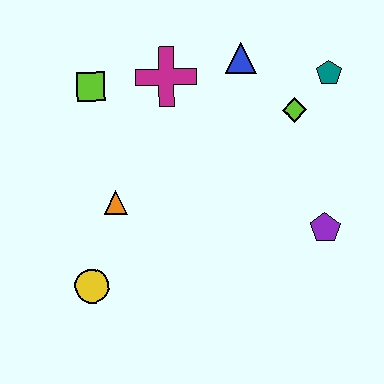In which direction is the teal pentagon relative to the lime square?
The teal pentagon is to the right of the lime square.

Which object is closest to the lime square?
The magenta cross is closest to the lime square.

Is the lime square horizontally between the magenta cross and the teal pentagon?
No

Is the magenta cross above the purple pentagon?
Yes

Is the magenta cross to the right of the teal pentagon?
No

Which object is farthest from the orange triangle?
The teal pentagon is farthest from the orange triangle.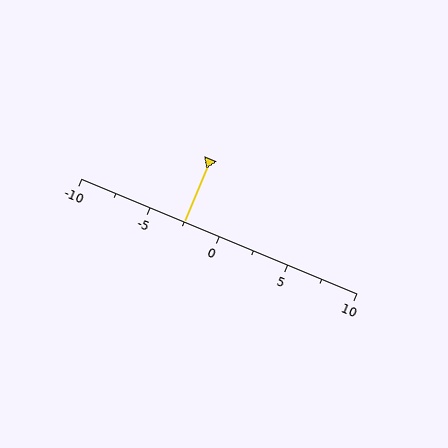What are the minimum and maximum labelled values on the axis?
The axis runs from -10 to 10.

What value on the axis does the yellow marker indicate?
The marker indicates approximately -2.5.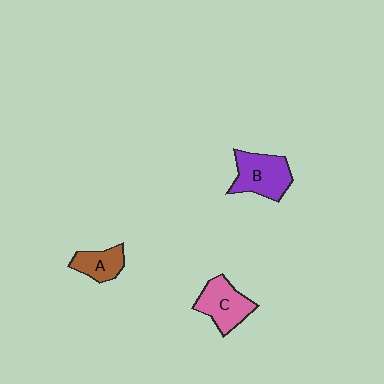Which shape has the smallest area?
Shape A (brown).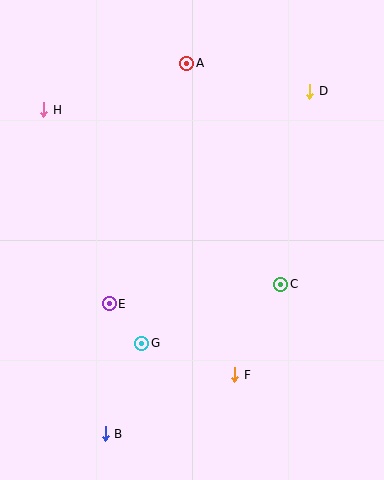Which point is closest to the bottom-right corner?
Point F is closest to the bottom-right corner.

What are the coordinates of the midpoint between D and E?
The midpoint between D and E is at (210, 197).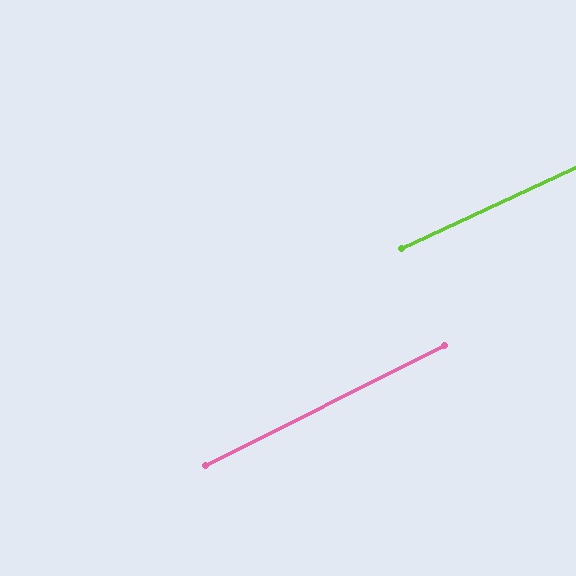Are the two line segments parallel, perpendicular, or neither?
Parallel — their directions differ by only 1.7°.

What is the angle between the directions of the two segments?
Approximately 2 degrees.